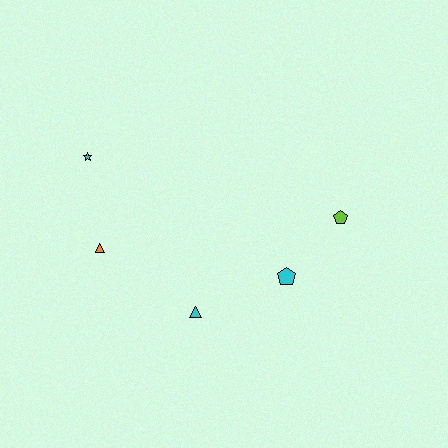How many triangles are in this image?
There are 2 triangles.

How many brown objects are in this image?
There are no brown objects.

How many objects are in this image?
There are 5 objects.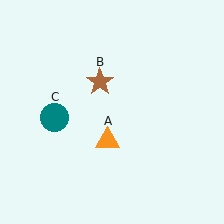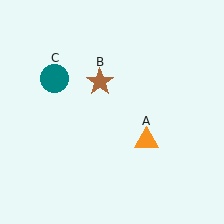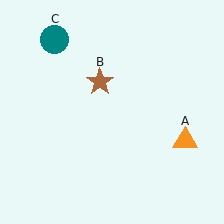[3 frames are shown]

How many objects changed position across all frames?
2 objects changed position: orange triangle (object A), teal circle (object C).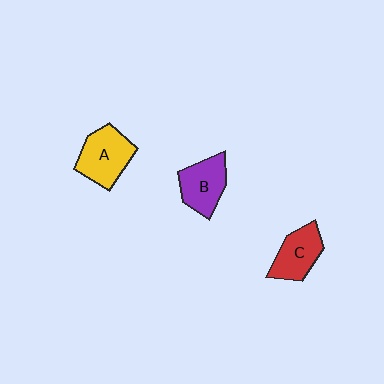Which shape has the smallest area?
Shape C (red).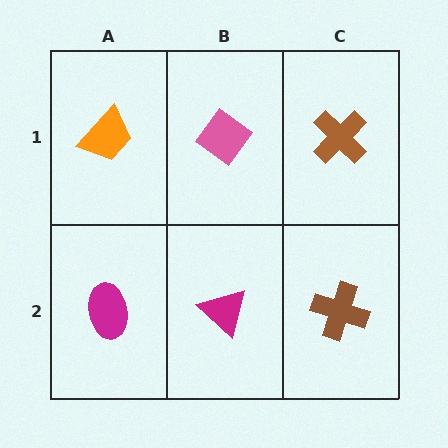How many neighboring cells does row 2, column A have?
2.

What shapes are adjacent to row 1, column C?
A brown cross (row 2, column C), a pink diamond (row 1, column B).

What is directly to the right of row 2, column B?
A brown cross.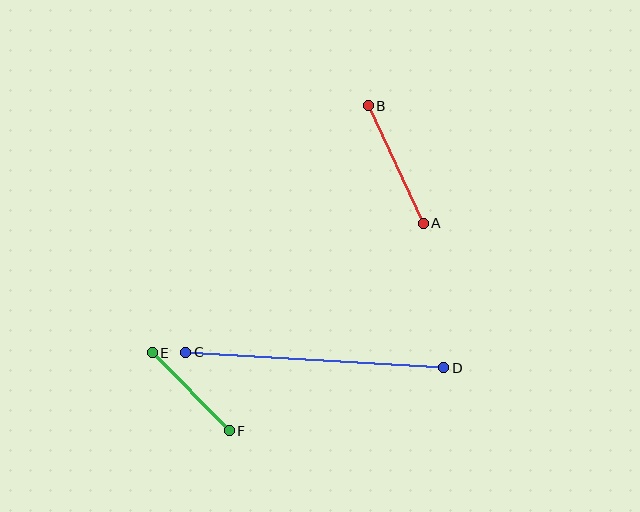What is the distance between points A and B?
The distance is approximately 130 pixels.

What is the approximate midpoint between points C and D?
The midpoint is at approximately (315, 360) pixels.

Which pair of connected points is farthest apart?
Points C and D are farthest apart.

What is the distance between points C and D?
The distance is approximately 259 pixels.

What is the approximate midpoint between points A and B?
The midpoint is at approximately (396, 165) pixels.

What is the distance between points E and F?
The distance is approximately 109 pixels.